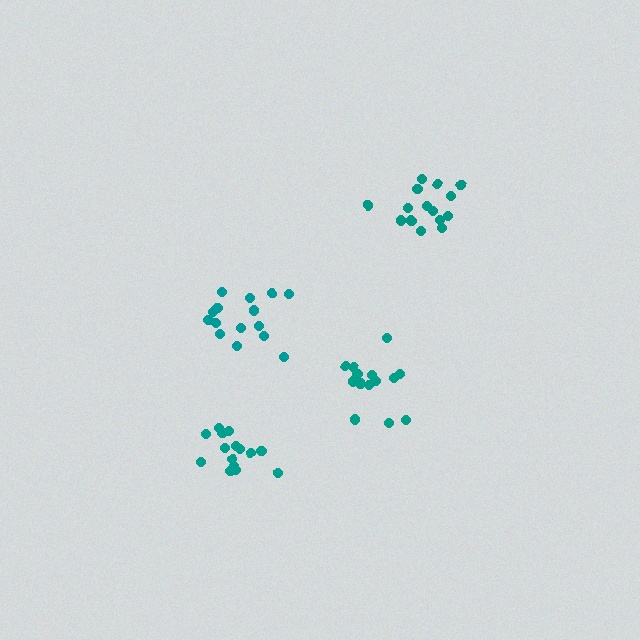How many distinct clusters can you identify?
There are 4 distinct clusters.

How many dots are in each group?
Group 1: 16 dots, Group 2: 16 dots, Group 3: 15 dots, Group 4: 14 dots (61 total).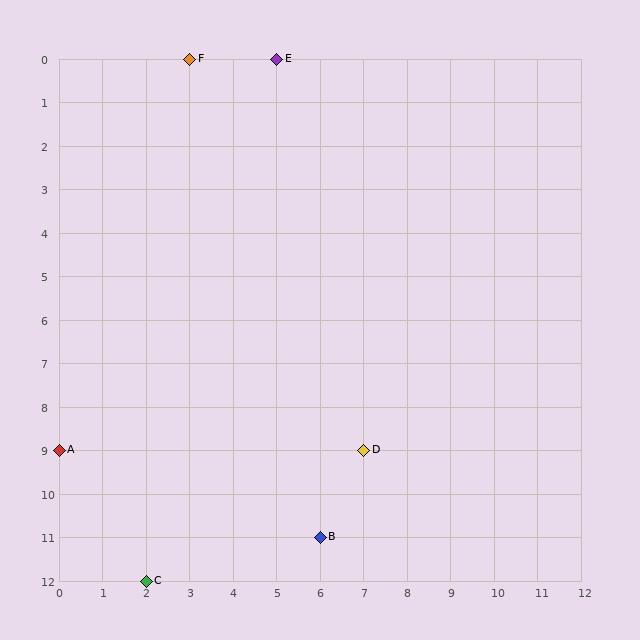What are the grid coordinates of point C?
Point C is at grid coordinates (2, 12).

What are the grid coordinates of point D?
Point D is at grid coordinates (7, 9).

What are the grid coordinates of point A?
Point A is at grid coordinates (0, 9).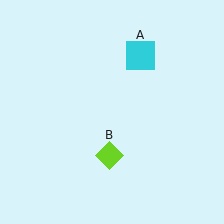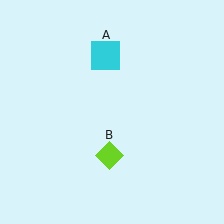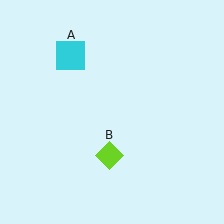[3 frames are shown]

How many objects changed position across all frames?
1 object changed position: cyan square (object A).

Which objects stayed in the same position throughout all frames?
Lime diamond (object B) remained stationary.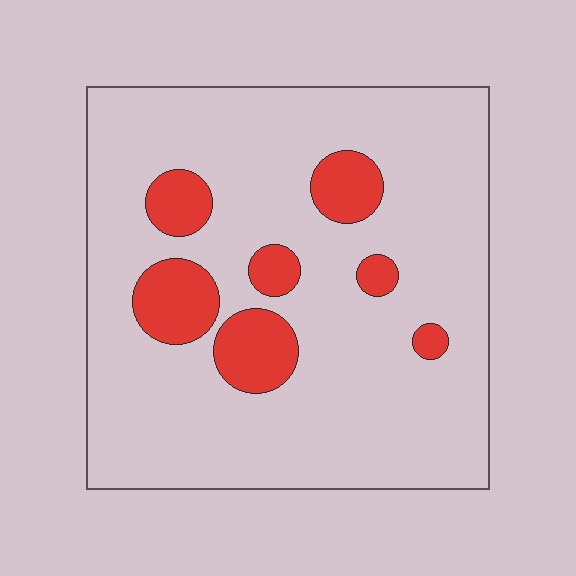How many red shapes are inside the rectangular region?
7.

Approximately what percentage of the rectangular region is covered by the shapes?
Approximately 15%.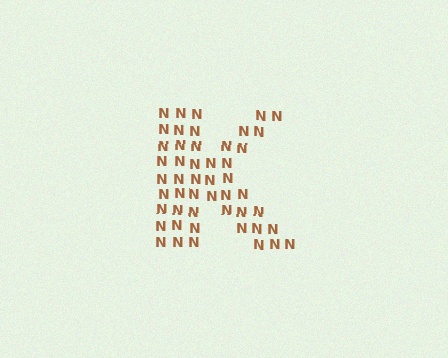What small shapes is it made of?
It is made of small letter N's.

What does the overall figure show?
The overall figure shows the letter K.